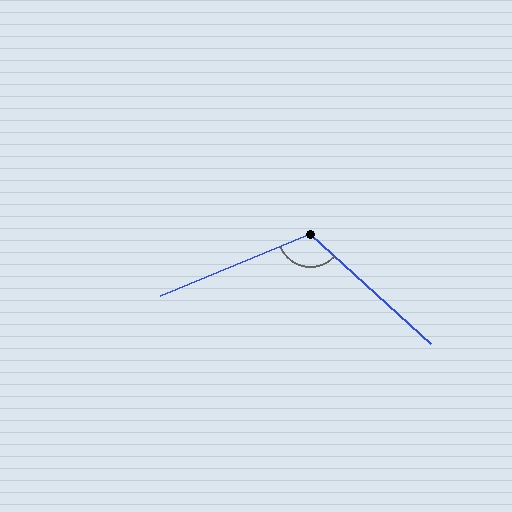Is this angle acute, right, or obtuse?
It is obtuse.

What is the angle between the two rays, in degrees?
Approximately 115 degrees.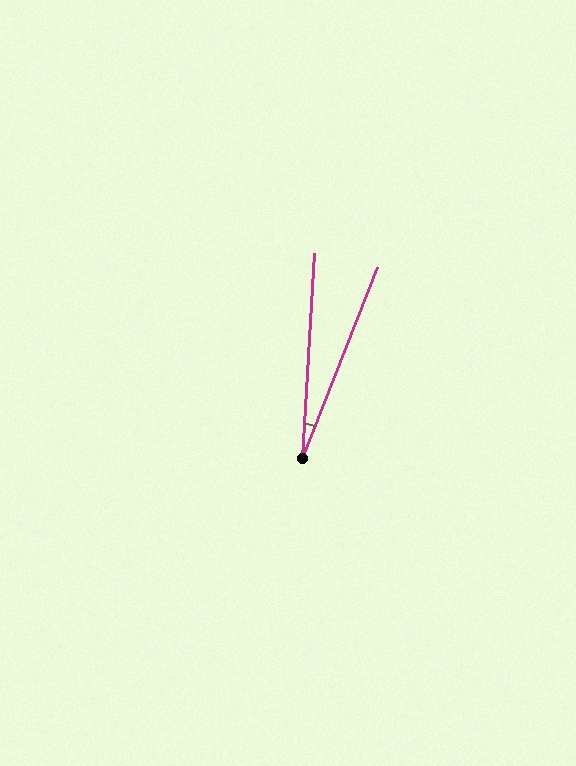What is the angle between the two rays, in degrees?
Approximately 18 degrees.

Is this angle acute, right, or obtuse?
It is acute.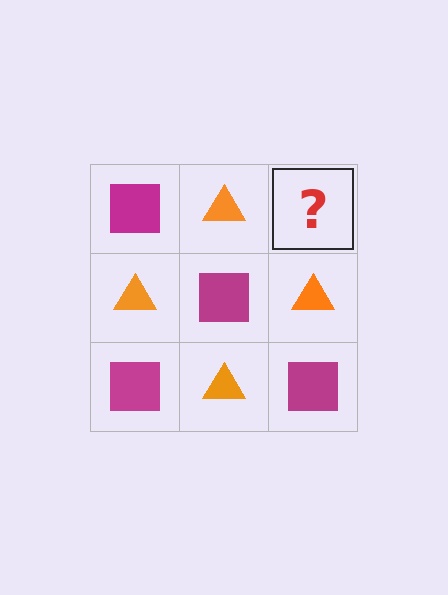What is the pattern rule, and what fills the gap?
The rule is that it alternates magenta square and orange triangle in a checkerboard pattern. The gap should be filled with a magenta square.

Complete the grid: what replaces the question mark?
The question mark should be replaced with a magenta square.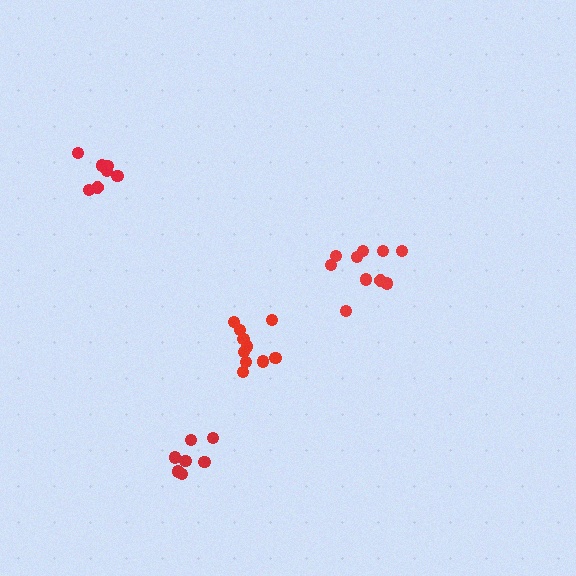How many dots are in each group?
Group 1: 10 dots, Group 2: 10 dots, Group 3: 7 dots, Group 4: 7 dots (34 total).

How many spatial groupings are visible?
There are 4 spatial groupings.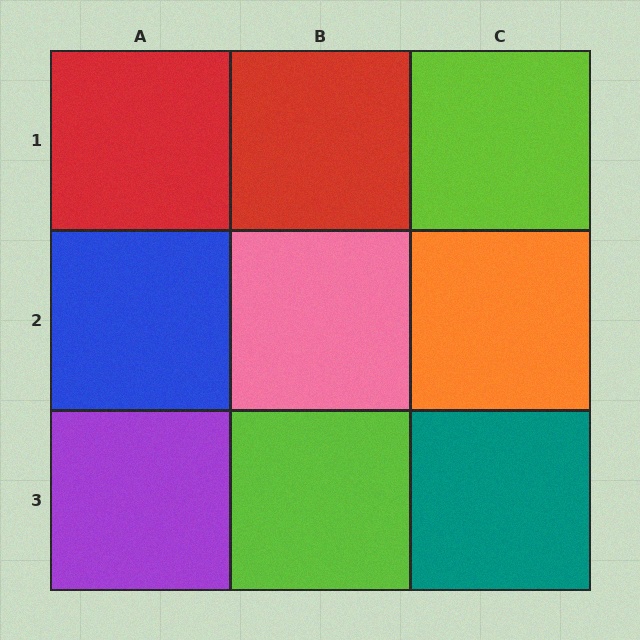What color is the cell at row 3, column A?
Purple.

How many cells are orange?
1 cell is orange.